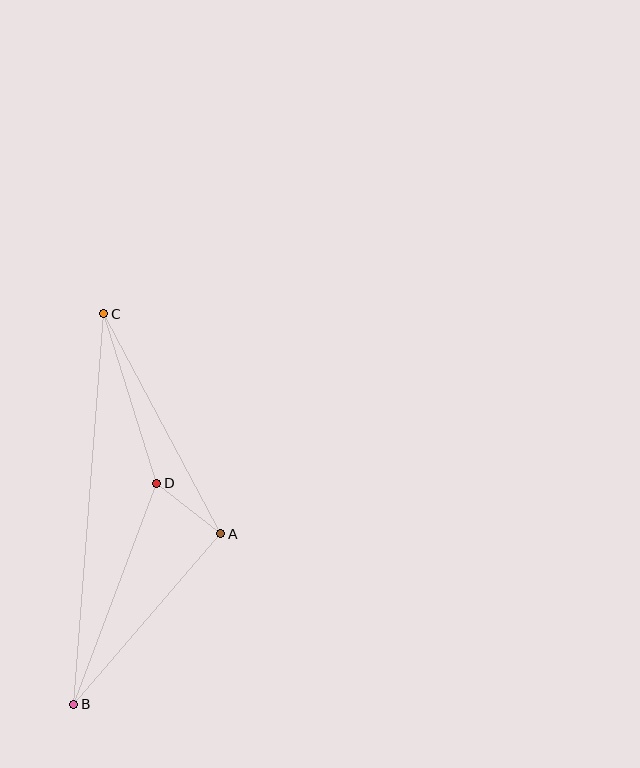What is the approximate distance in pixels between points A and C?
The distance between A and C is approximately 249 pixels.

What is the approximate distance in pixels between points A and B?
The distance between A and B is approximately 225 pixels.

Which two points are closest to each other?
Points A and D are closest to each other.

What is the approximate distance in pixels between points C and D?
The distance between C and D is approximately 178 pixels.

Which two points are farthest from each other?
Points B and C are farthest from each other.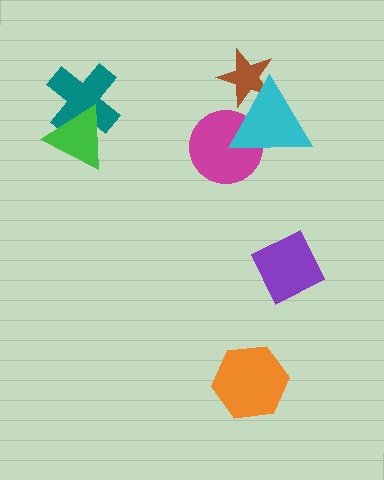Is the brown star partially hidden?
Yes, it is partially covered by another shape.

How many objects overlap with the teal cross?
1 object overlaps with the teal cross.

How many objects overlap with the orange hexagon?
0 objects overlap with the orange hexagon.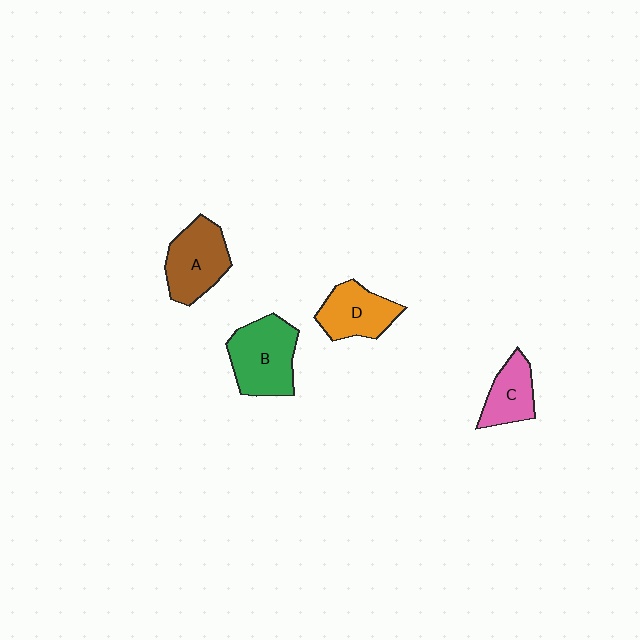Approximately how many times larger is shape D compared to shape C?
Approximately 1.2 times.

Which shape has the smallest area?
Shape C (pink).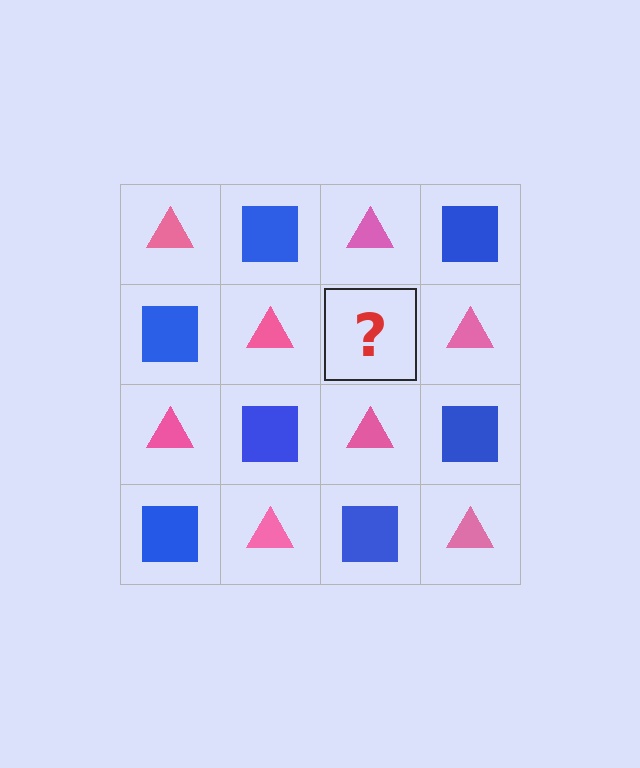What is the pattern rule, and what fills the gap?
The rule is that it alternates pink triangle and blue square in a checkerboard pattern. The gap should be filled with a blue square.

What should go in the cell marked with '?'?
The missing cell should contain a blue square.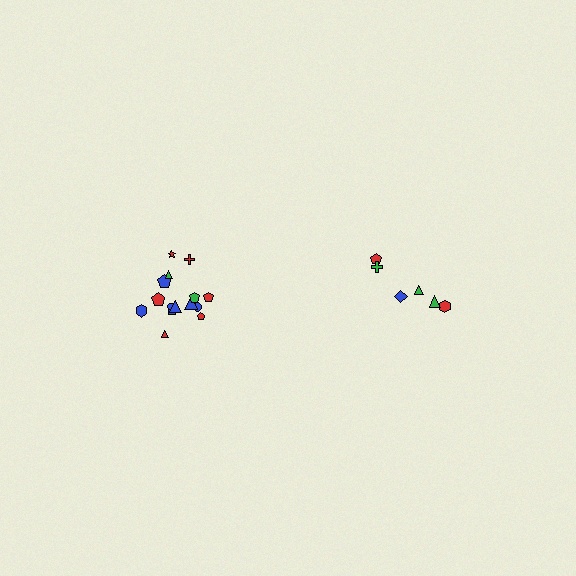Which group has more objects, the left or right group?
The left group.